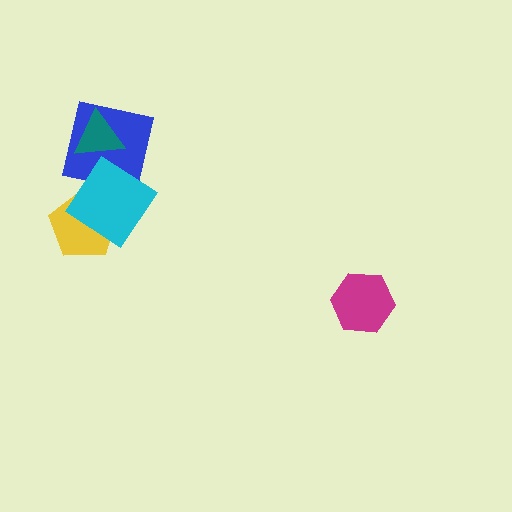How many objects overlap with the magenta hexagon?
0 objects overlap with the magenta hexagon.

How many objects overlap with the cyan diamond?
2 objects overlap with the cyan diamond.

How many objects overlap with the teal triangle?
1 object overlaps with the teal triangle.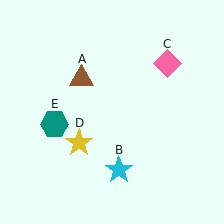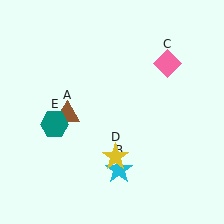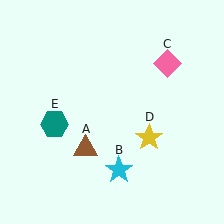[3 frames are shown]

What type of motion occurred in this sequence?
The brown triangle (object A), yellow star (object D) rotated counterclockwise around the center of the scene.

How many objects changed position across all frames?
2 objects changed position: brown triangle (object A), yellow star (object D).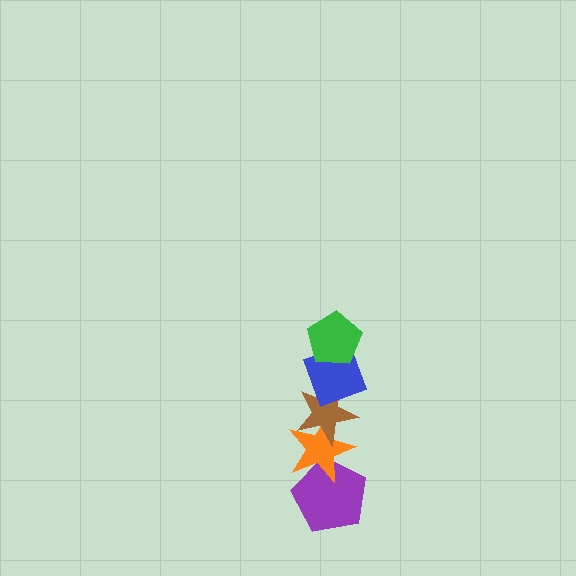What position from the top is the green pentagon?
The green pentagon is 1st from the top.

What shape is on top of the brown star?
The blue diamond is on top of the brown star.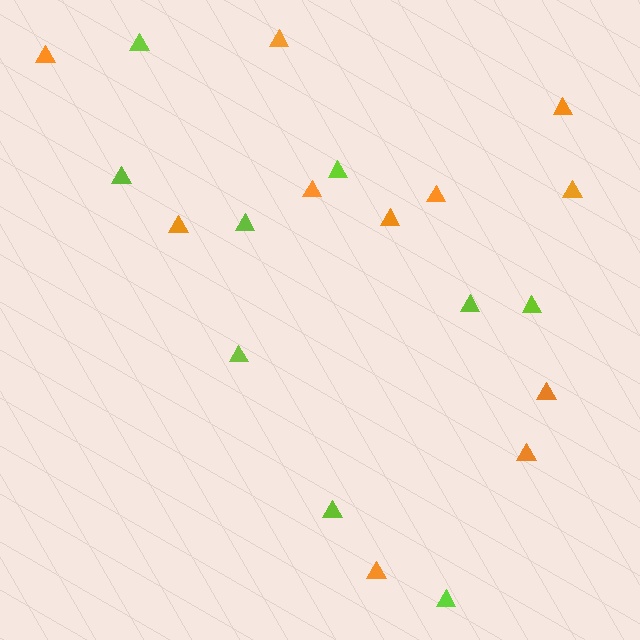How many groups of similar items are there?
There are 2 groups: one group of orange triangles (11) and one group of lime triangles (9).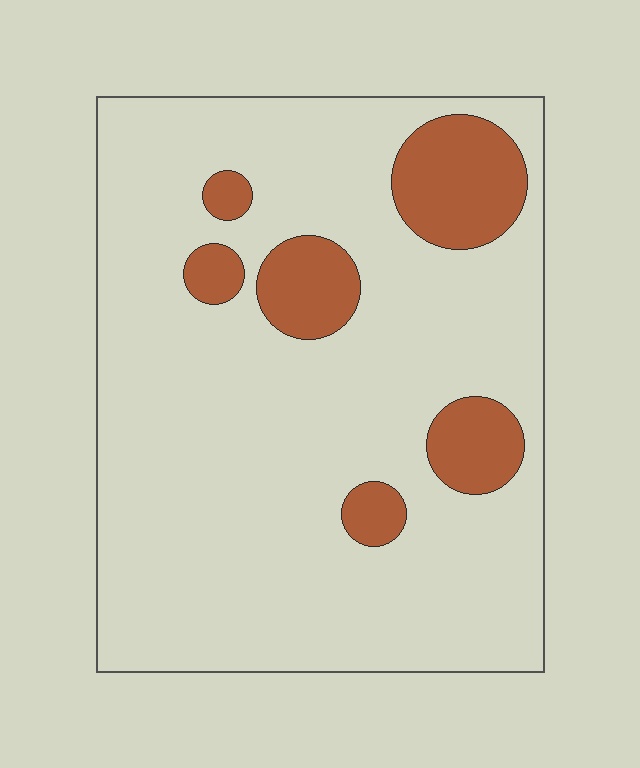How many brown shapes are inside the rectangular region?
6.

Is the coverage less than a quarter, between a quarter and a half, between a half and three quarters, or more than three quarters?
Less than a quarter.